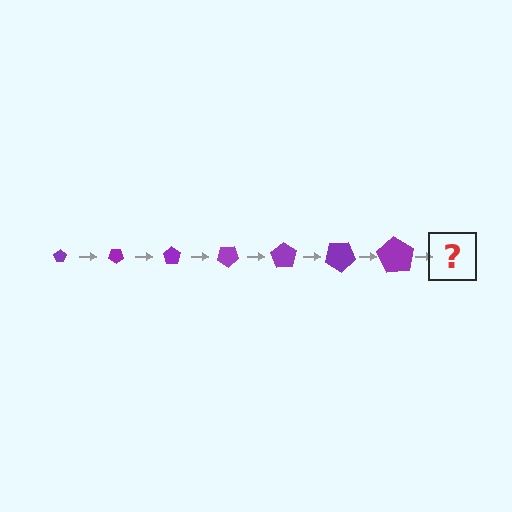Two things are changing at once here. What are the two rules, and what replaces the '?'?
The two rules are that the pentagon grows larger each step and it rotates 35 degrees each step. The '?' should be a pentagon, larger than the previous one and rotated 245 degrees from the start.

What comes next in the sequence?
The next element should be a pentagon, larger than the previous one and rotated 245 degrees from the start.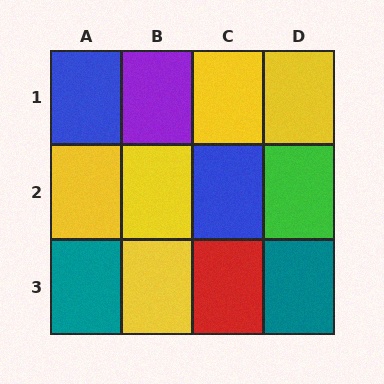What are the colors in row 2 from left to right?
Yellow, yellow, blue, green.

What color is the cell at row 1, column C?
Yellow.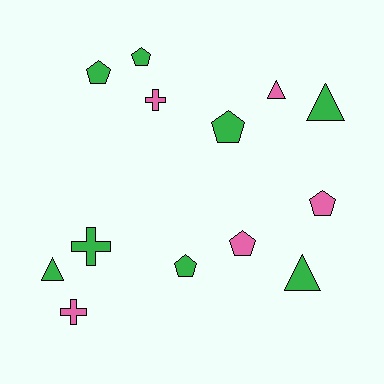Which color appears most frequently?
Green, with 8 objects.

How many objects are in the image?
There are 13 objects.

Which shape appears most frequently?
Pentagon, with 6 objects.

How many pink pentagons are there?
There are 2 pink pentagons.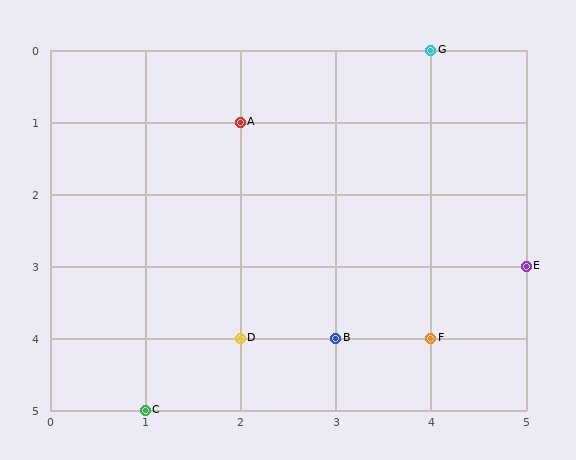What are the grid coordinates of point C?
Point C is at grid coordinates (1, 5).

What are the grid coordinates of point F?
Point F is at grid coordinates (4, 4).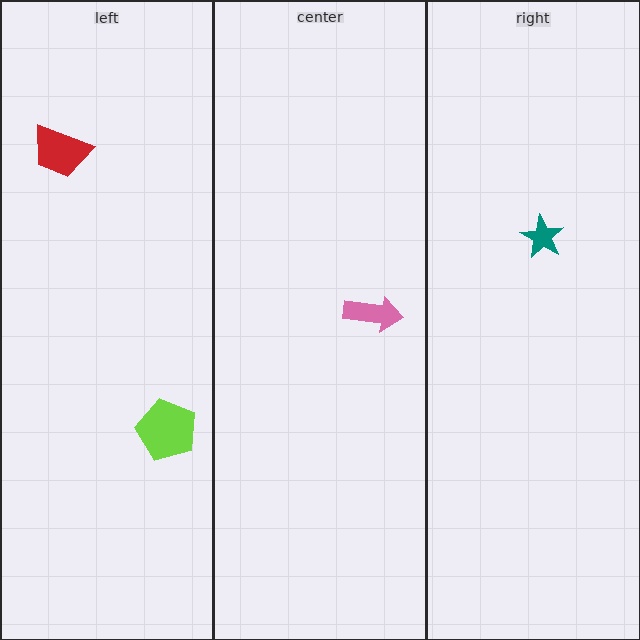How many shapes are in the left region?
2.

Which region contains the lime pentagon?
The left region.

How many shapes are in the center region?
1.